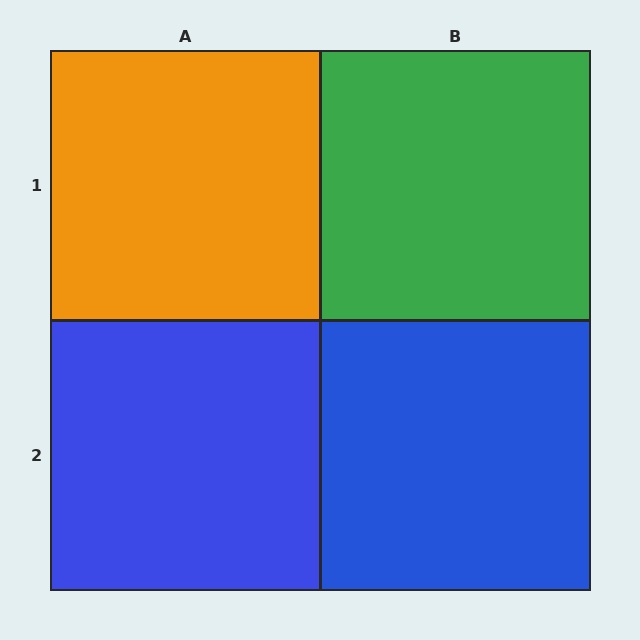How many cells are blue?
2 cells are blue.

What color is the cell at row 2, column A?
Blue.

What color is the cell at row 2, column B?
Blue.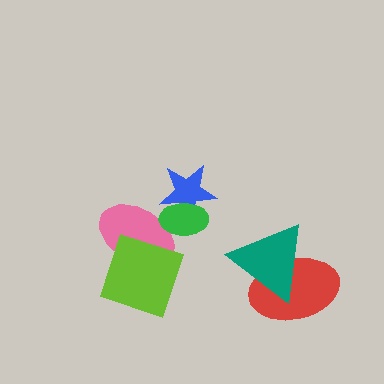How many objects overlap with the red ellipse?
1 object overlaps with the red ellipse.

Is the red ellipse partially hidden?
Yes, it is partially covered by another shape.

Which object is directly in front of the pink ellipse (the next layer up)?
The green ellipse is directly in front of the pink ellipse.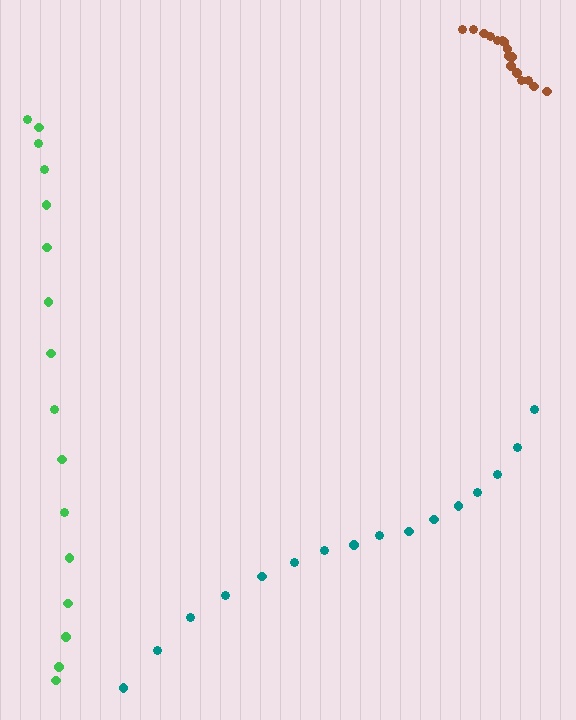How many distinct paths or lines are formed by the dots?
There are 3 distinct paths.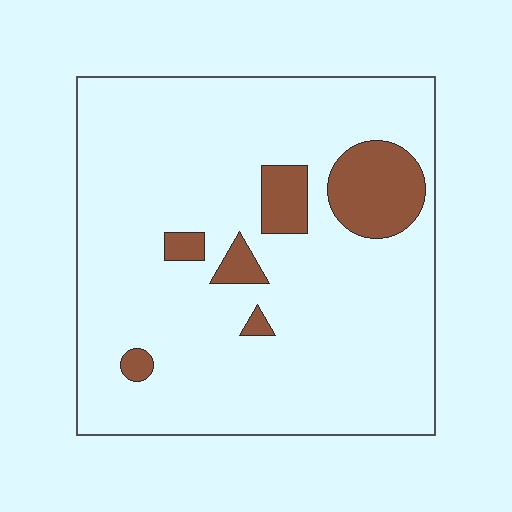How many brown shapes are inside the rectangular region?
6.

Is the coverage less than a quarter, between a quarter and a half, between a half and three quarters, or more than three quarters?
Less than a quarter.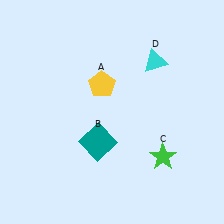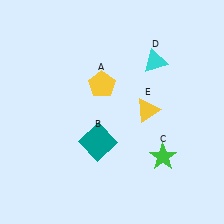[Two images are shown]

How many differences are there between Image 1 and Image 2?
There is 1 difference between the two images.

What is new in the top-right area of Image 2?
A yellow triangle (E) was added in the top-right area of Image 2.